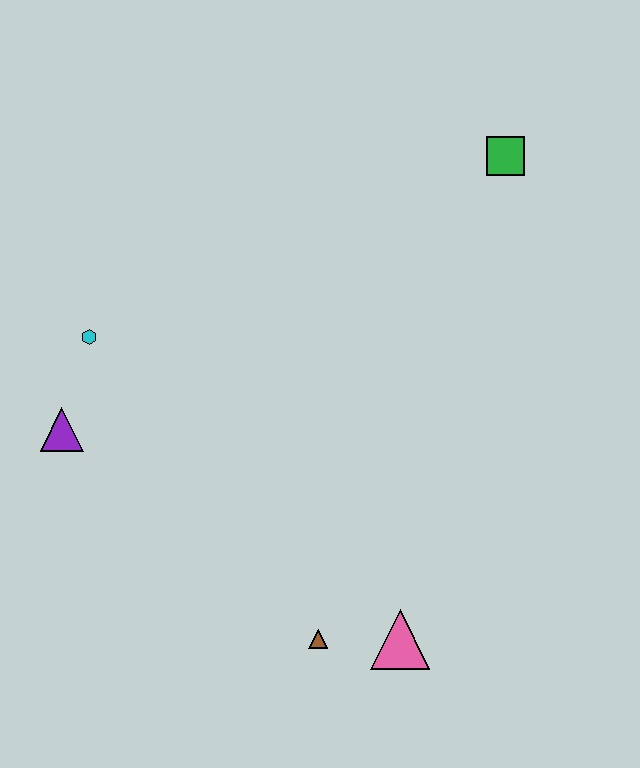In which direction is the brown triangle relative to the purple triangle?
The brown triangle is to the right of the purple triangle.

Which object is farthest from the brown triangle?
The green square is farthest from the brown triangle.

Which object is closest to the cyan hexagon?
The purple triangle is closest to the cyan hexagon.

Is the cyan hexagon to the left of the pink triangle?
Yes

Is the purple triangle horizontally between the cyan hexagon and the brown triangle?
No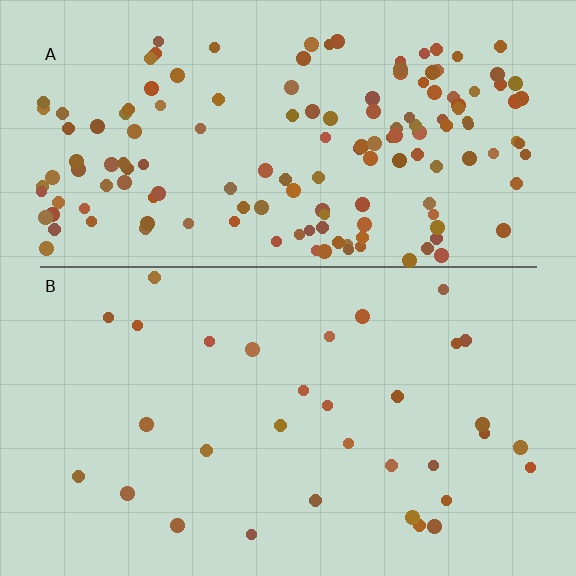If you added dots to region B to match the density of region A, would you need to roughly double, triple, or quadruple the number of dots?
Approximately quadruple.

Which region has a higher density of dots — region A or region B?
A (the top).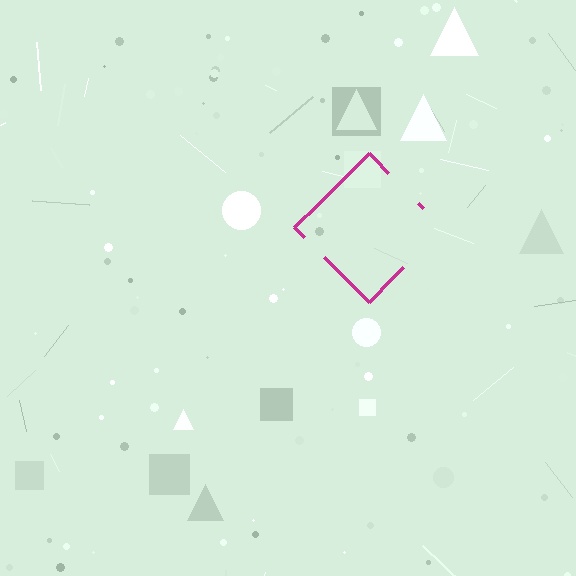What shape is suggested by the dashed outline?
The dashed outline suggests a diamond.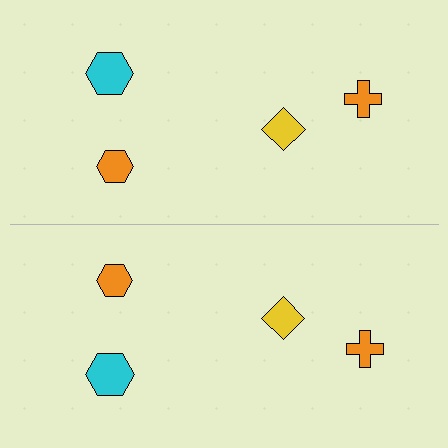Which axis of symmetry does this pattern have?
The pattern has a horizontal axis of symmetry running through the center of the image.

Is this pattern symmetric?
Yes, this pattern has bilateral (reflection) symmetry.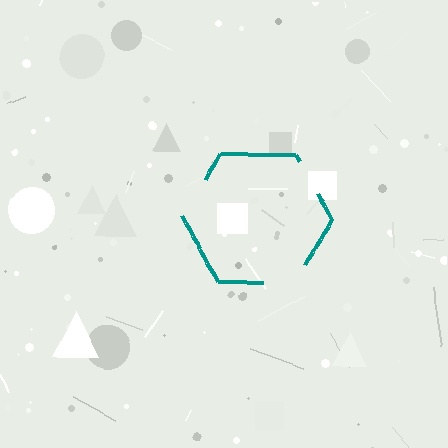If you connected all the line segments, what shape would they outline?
They would outline a hexagon.